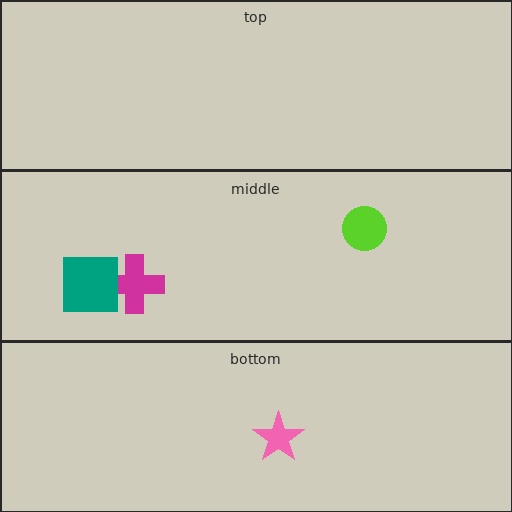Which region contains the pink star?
The bottom region.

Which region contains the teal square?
The middle region.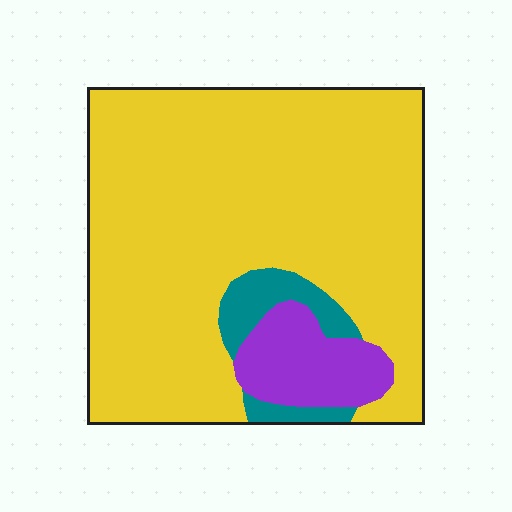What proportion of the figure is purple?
Purple covers around 10% of the figure.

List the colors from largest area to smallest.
From largest to smallest: yellow, purple, teal.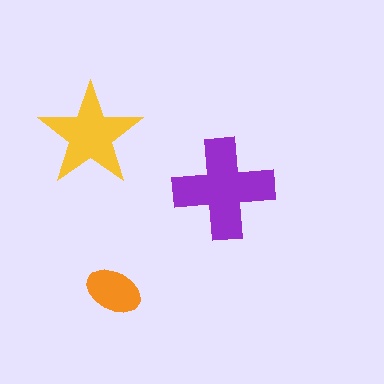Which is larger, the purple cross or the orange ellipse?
The purple cross.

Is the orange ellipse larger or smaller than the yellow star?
Smaller.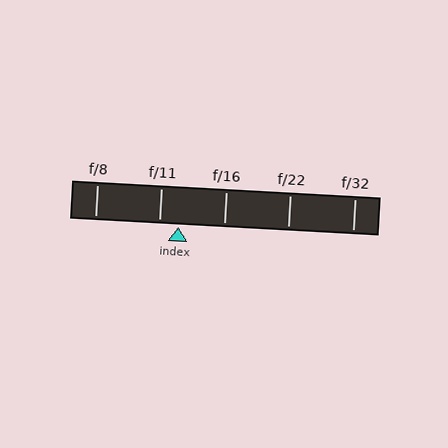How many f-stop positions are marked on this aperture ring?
There are 5 f-stop positions marked.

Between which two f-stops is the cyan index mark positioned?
The index mark is between f/11 and f/16.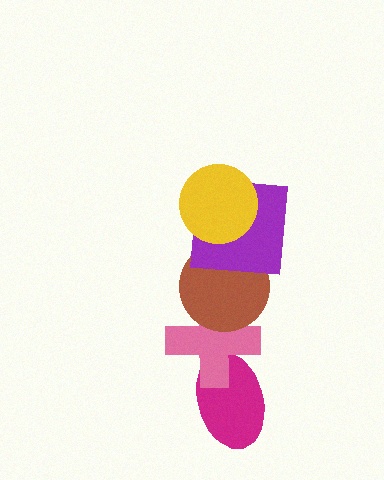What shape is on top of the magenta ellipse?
The pink cross is on top of the magenta ellipse.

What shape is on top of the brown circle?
The purple square is on top of the brown circle.